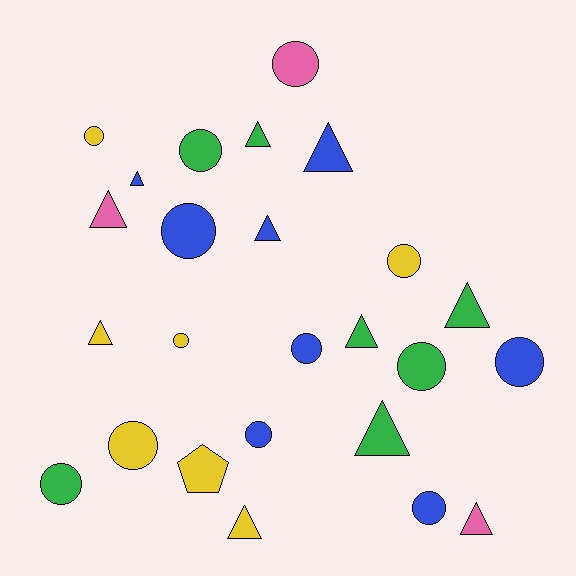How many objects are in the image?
There are 25 objects.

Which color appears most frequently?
Blue, with 8 objects.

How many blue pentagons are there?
There are no blue pentagons.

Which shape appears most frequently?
Circle, with 13 objects.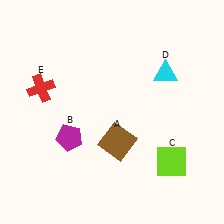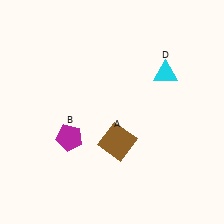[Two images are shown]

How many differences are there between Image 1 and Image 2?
There are 2 differences between the two images.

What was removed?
The red cross (E), the lime square (C) were removed in Image 2.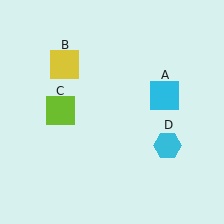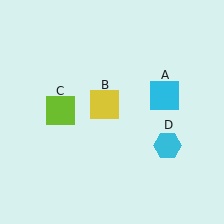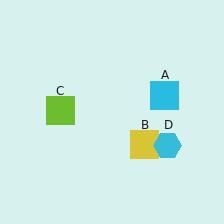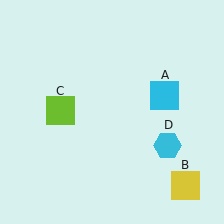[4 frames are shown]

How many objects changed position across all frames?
1 object changed position: yellow square (object B).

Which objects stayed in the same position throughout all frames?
Cyan square (object A) and lime square (object C) and cyan hexagon (object D) remained stationary.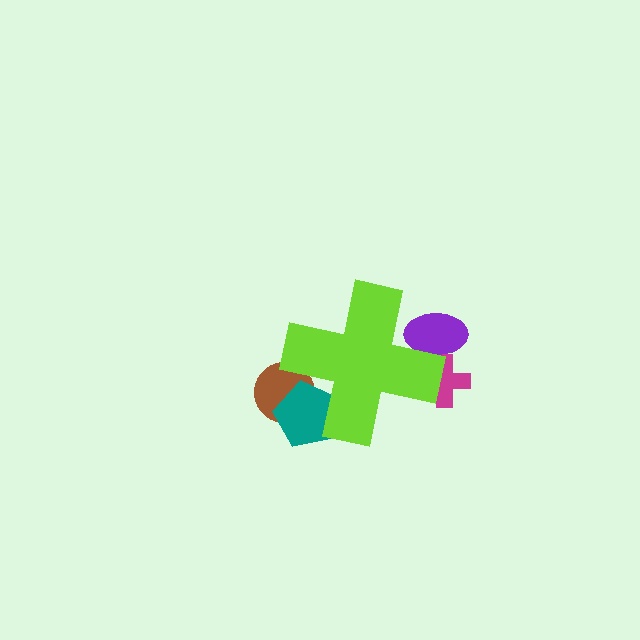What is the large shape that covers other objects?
A lime cross.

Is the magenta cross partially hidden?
Yes, the magenta cross is partially hidden behind the lime cross.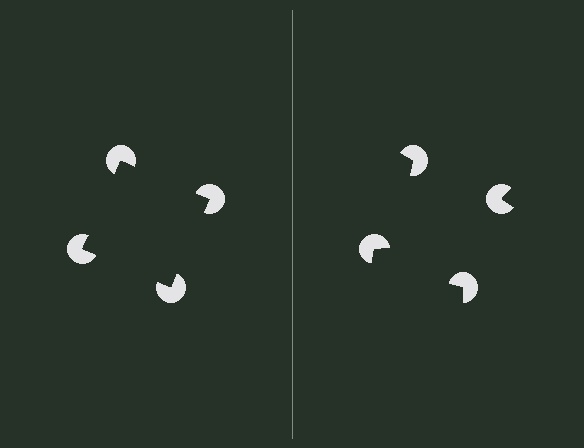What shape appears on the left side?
An illusory square.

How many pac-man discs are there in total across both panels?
8 — 4 on each side.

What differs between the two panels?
The pac-man discs are positioned identically on both sides; only the wedge orientations differ. On the left they align to a square; on the right they are misaligned.